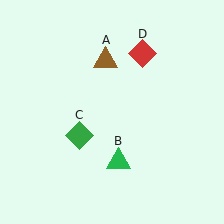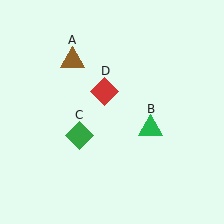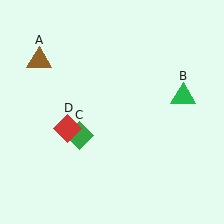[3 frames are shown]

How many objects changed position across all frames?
3 objects changed position: brown triangle (object A), green triangle (object B), red diamond (object D).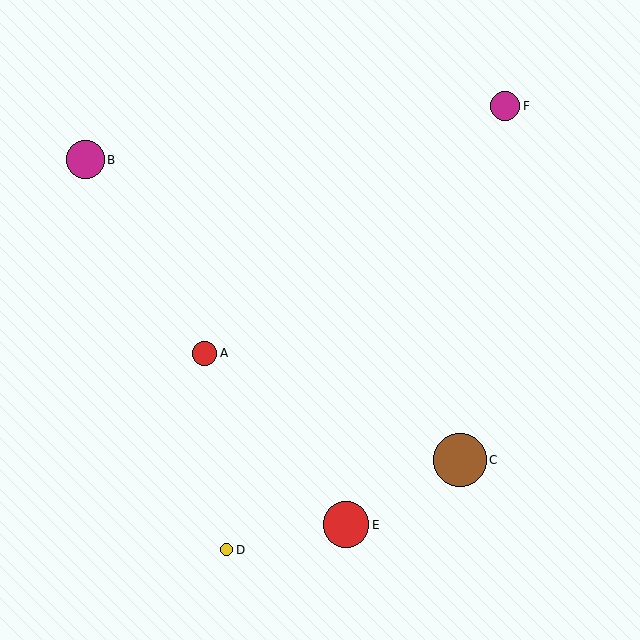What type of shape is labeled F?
Shape F is a magenta circle.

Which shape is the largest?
The brown circle (labeled C) is the largest.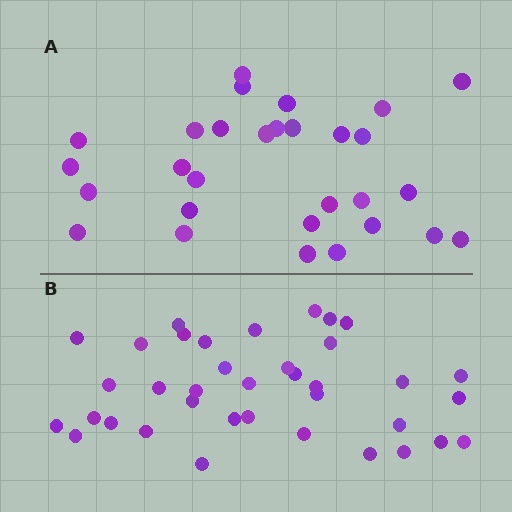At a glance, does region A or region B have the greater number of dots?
Region B (the bottom region) has more dots.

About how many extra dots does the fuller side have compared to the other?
Region B has roughly 8 or so more dots than region A.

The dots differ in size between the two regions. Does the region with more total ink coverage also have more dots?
No. Region A has more total ink coverage because its dots are larger, but region B actually contains more individual dots. Total area can be misleading — the number of items is what matters here.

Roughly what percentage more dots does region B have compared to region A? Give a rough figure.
About 30% more.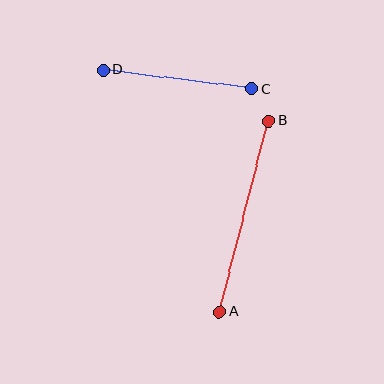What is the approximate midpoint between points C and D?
The midpoint is at approximately (177, 79) pixels.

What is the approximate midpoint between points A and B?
The midpoint is at approximately (244, 216) pixels.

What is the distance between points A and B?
The distance is approximately 197 pixels.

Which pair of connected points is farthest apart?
Points A and B are farthest apart.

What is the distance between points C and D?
The distance is approximately 150 pixels.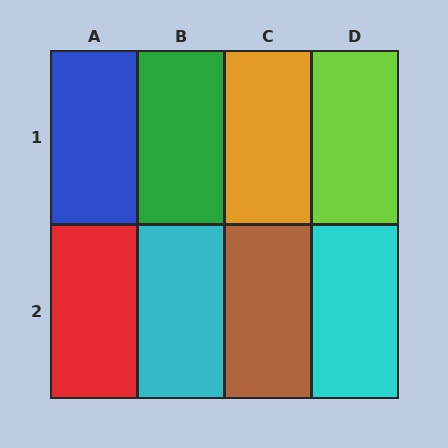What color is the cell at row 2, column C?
Brown.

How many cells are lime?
1 cell is lime.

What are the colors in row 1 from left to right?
Blue, green, orange, lime.